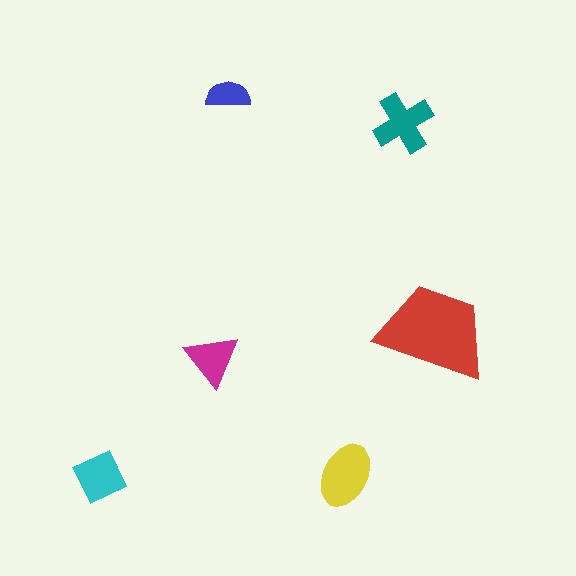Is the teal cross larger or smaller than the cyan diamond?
Larger.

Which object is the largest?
The red trapezoid.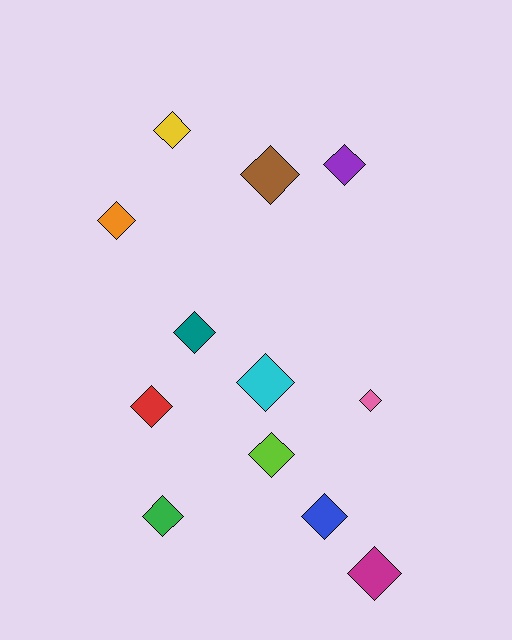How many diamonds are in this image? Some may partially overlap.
There are 12 diamonds.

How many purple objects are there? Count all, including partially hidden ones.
There is 1 purple object.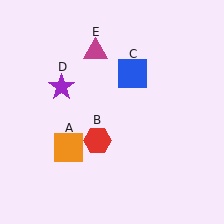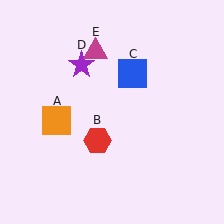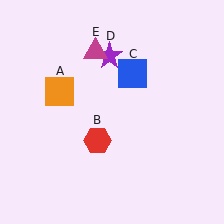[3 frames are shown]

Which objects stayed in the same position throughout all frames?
Red hexagon (object B) and blue square (object C) and magenta triangle (object E) remained stationary.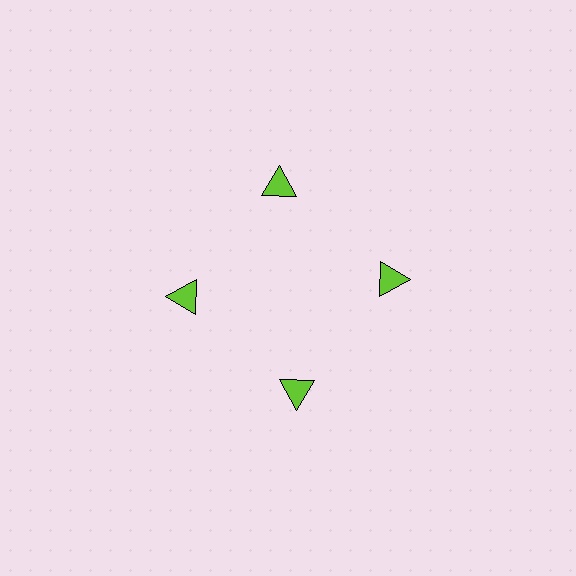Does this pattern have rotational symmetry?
Yes, this pattern has 4-fold rotational symmetry. It looks the same after rotating 90 degrees around the center.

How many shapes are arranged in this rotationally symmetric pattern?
There are 4 shapes, arranged in 4 groups of 1.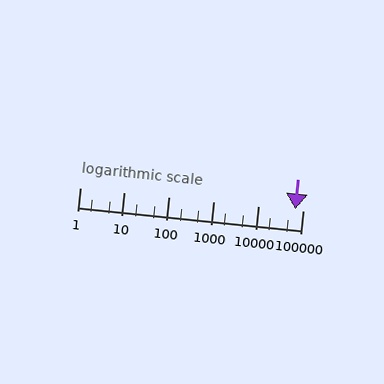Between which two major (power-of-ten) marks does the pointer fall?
The pointer is between 10000 and 100000.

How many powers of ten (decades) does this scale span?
The scale spans 5 decades, from 1 to 100000.